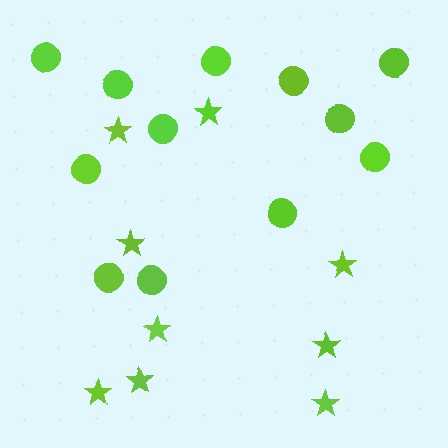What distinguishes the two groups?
There are 2 groups: one group of stars (9) and one group of circles (12).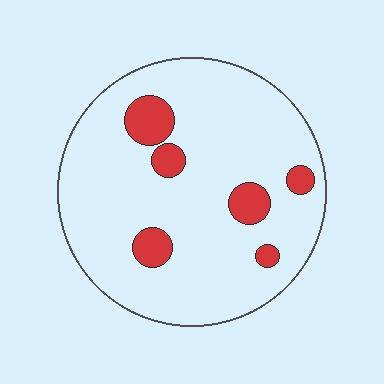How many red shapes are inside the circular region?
6.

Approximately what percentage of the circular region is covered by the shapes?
Approximately 10%.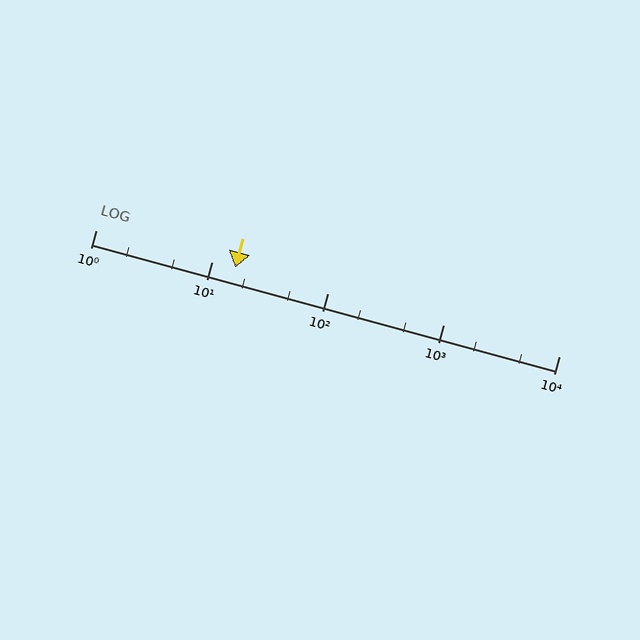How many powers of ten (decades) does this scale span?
The scale spans 4 decades, from 1 to 10000.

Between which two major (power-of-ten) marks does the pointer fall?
The pointer is between 10 and 100.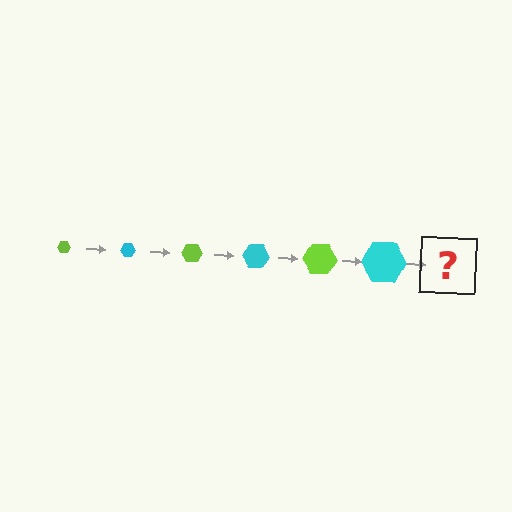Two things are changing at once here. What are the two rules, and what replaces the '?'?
The two rules are that the hexagon grows larger each step and the color cycles through lime and cyan. The '?' should be a lime hexagon, larger than the previous one.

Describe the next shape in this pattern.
It should be a lime hexagon, larger than the previous one.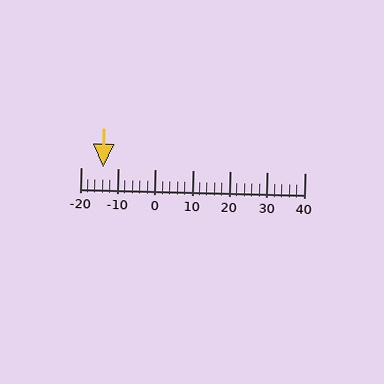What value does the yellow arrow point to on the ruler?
The yellow arrow points to approximately -14.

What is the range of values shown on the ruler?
The ruler shows values from -20 to 40.